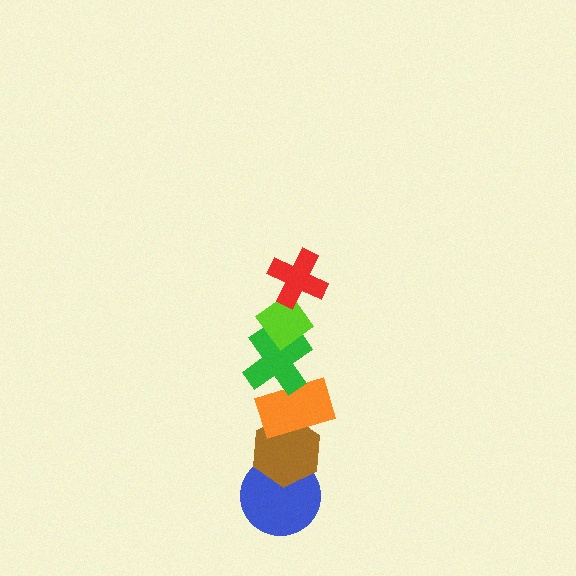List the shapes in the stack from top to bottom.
From top to bottom: the red cross, the lime diamond, the green cross, the orange rectangle, the brown hexagon, the blue circle.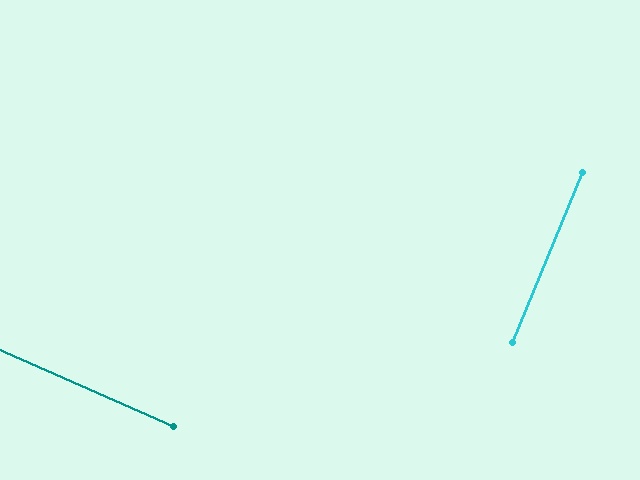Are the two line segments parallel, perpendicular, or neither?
Perpendicular — they meet at approximately 89°.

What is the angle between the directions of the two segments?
Approximately 89 degrees.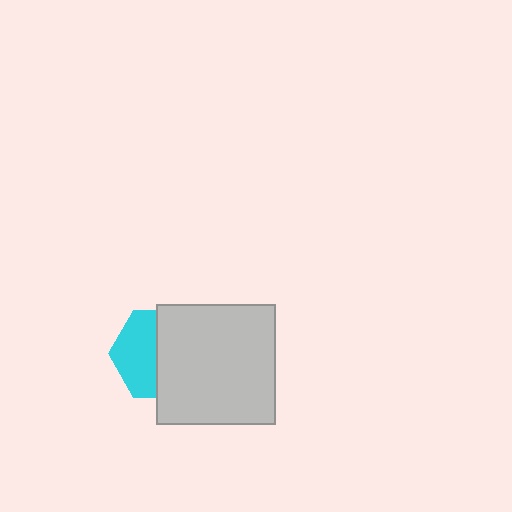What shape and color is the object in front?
The object in front is a light gray square.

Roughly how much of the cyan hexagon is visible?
About half of it is visible (roughly 46%).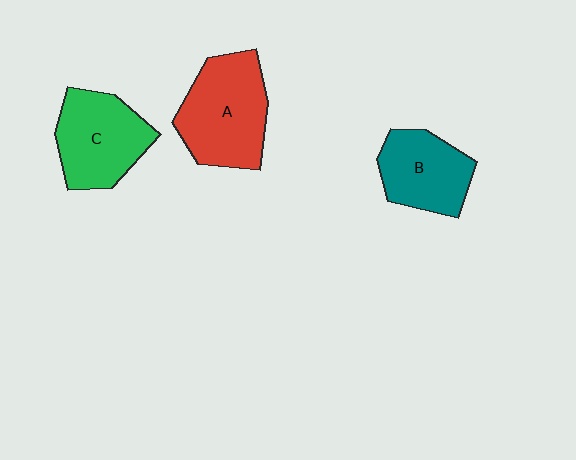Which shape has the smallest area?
Shape B (teal).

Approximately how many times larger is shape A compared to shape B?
Approximately 1.4 times.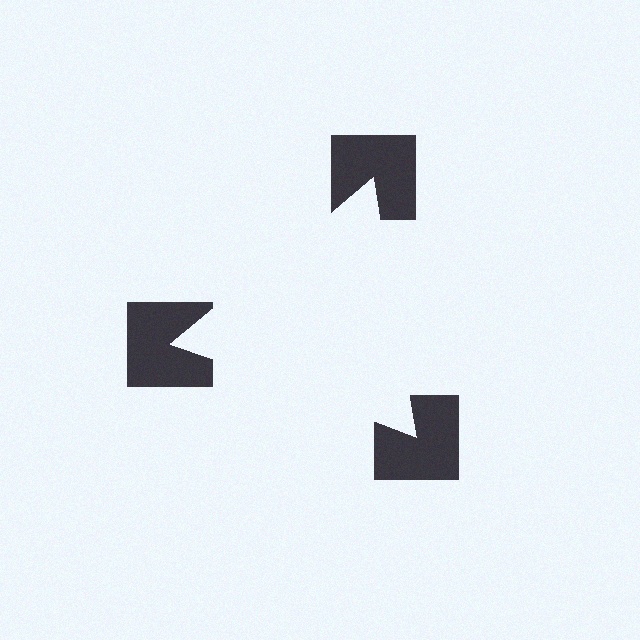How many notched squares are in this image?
There are 3 — one at each vertex of the illusory triangle.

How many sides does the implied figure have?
3 sides.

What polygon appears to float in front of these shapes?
An illusory triangle — its edges are inferred from the aligned wedge cuts in the notched squares, not physically drawn.